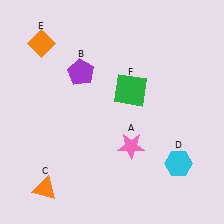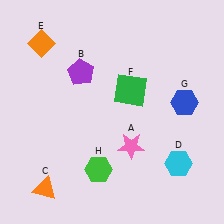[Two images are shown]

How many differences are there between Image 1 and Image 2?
There are 2 differences between the two images.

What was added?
A blue hexagon (G), a green hexagon (H) were added in Image 2.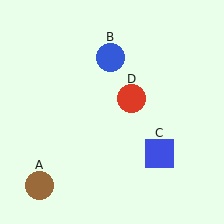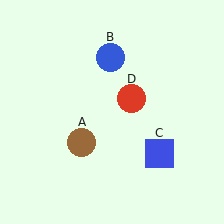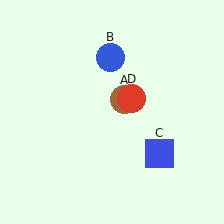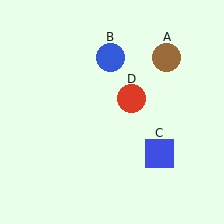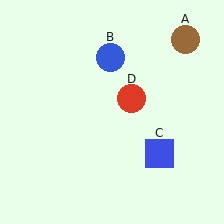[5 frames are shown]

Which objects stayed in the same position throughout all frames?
Blue circle (object B) and blue square (object C) and red circle (object D) remained stationary.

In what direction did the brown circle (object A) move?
The brown circle (object A) moved up and to the right.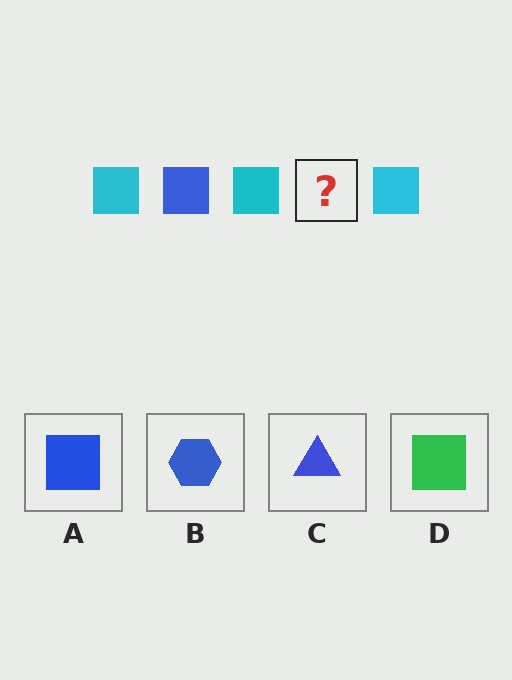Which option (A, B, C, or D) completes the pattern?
A.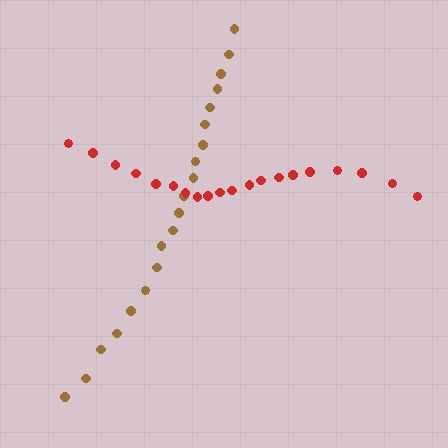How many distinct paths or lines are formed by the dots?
There are 2 distinct paths.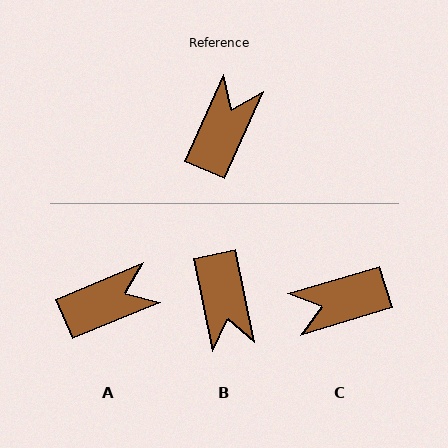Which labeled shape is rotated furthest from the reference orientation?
B, about 144 degrees away.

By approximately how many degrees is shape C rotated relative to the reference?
Approximately 131 degrees counter-clockwise.